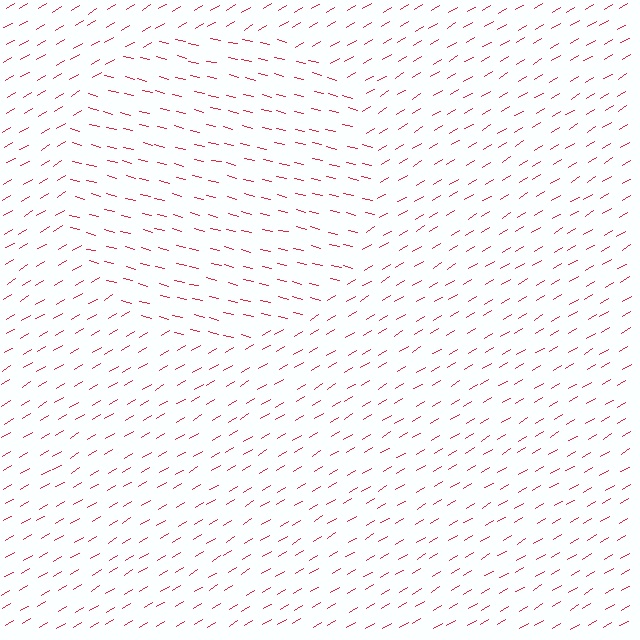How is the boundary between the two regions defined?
The boundary is defined purely by a change in line orientation (approximately 45 degrees difference). All lines are the same color and thickness.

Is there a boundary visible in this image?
Yes, there is a texture boundary formed by a change in line orientation.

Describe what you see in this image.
The image is filled with small red line segments. A circle region in the image has lines oriented differently from the surrounding lines, creating a visible texture boundary.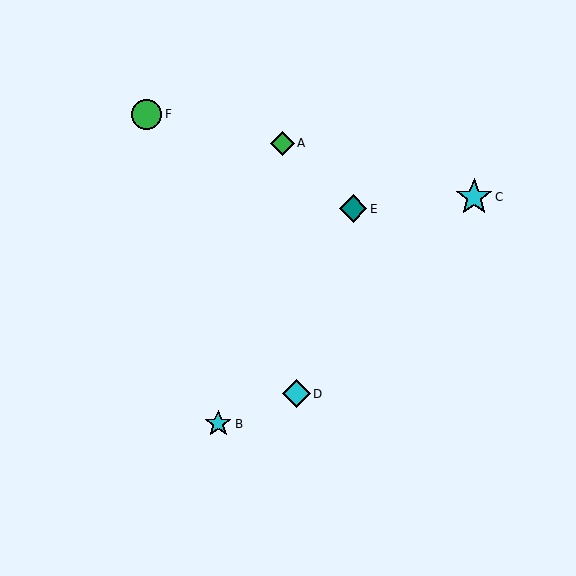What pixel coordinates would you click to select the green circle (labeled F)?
Click at (147, 114) to select the green circle F.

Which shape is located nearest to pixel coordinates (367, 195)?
The teal diamond (labeled E) at (353, 209) is nearest to that location.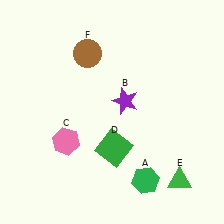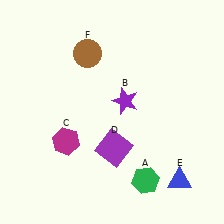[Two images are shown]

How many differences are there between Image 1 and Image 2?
There are 3 differences between the two images.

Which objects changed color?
C changed from pink to magenta. D changed from green to purple. E changed from green to blue.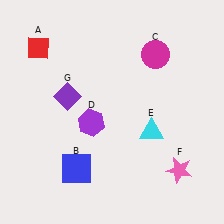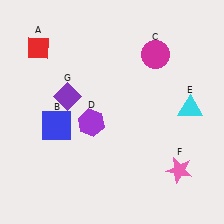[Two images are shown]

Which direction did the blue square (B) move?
The blue square (B) moved up.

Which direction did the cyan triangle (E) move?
The cyan triangle (E) moved right.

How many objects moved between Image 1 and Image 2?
2 objects moved between the two images.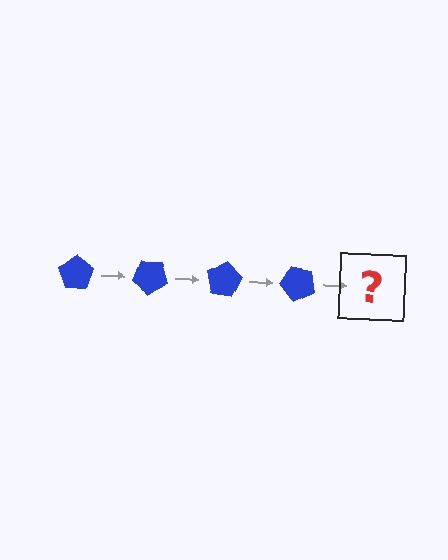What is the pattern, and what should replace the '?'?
The pattern is that the pentagon rotates 40 degrees each step. The '?' should be a blue pentagon rotated 160 degrees.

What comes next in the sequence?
The next element should be a blue pentagon rotated 160 degrees.